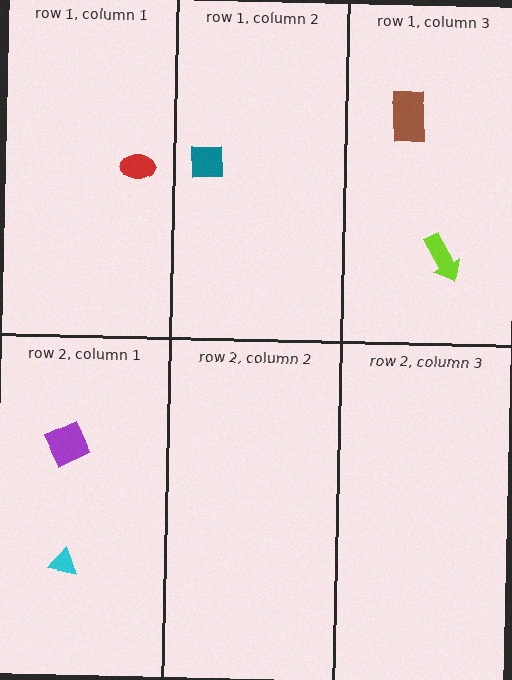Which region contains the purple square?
The row 2, column 1 region.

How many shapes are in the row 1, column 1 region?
1.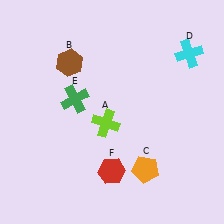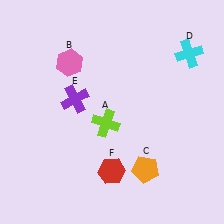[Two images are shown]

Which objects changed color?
B changed from brown to pink. E changed from green to purple.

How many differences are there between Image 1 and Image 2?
There are 2 differences between the two images.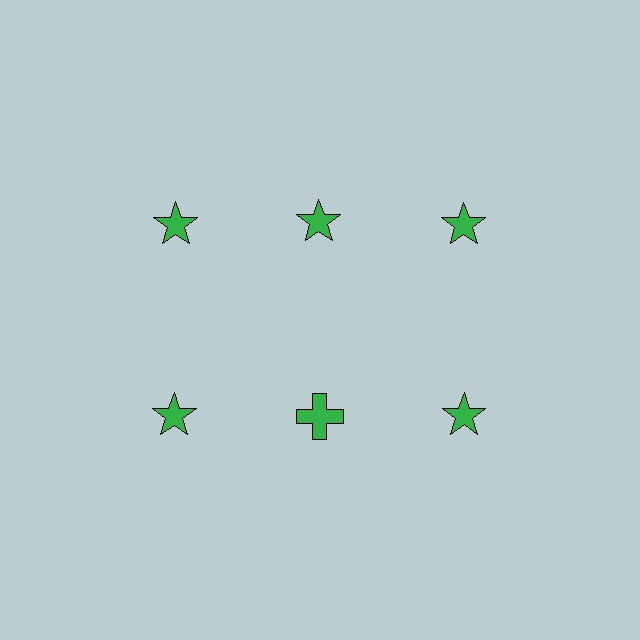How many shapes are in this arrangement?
There are 6 shapes arranged in a grid pattern.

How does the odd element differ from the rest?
It has a different shape: cross instead of star.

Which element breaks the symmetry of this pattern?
The green cross in the second row, second from left column breaks the symmetry. All other shapes are green stars.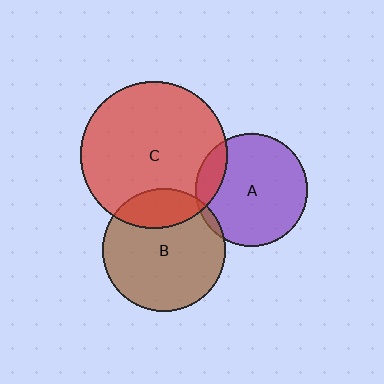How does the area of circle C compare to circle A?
Approximately 1.7 times.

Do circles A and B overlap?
Yes.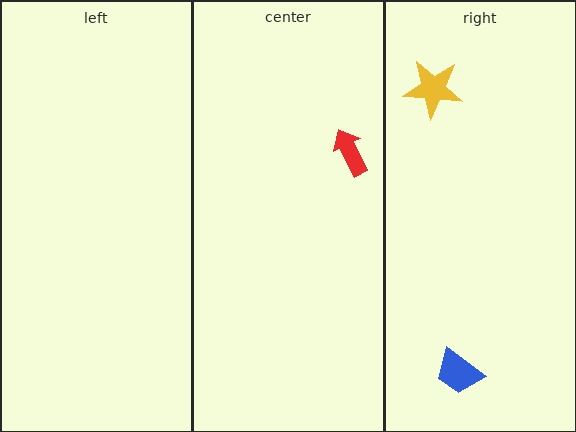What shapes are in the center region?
The red arrow.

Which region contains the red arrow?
The center region.